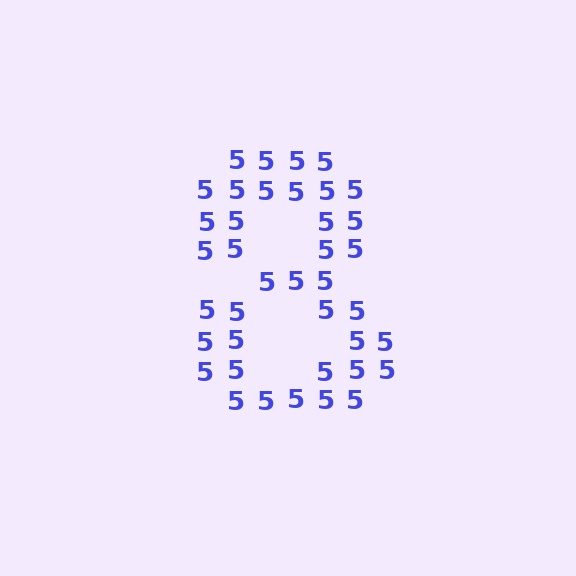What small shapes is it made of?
It is made of small digit 5's.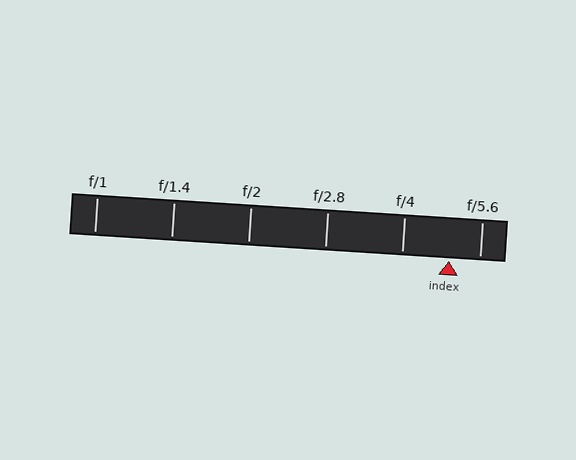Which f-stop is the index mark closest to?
The index mark is closest to f/5.6.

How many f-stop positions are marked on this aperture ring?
There are 6 f-stop positions marked.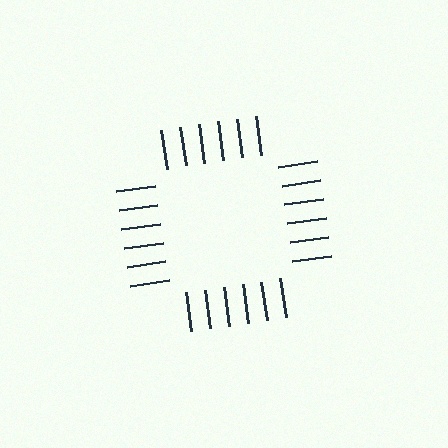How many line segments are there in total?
24 — 6 along each of the 4 edges.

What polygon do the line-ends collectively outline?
An illusory square — the line segments terminate on its edges but no continuous stroke is drawn.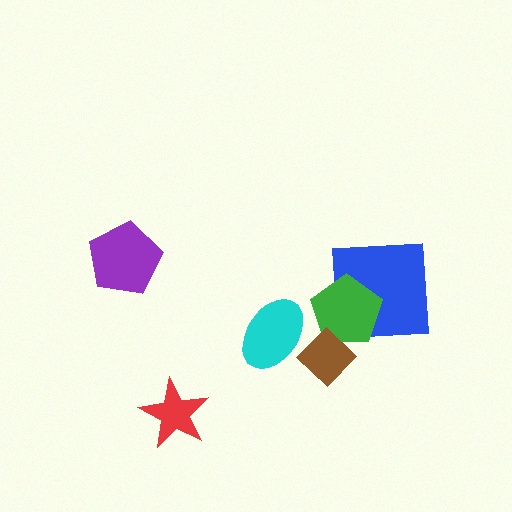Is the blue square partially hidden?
Yes, it is partially covered by another shape.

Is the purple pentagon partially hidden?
No, no other shape covers it.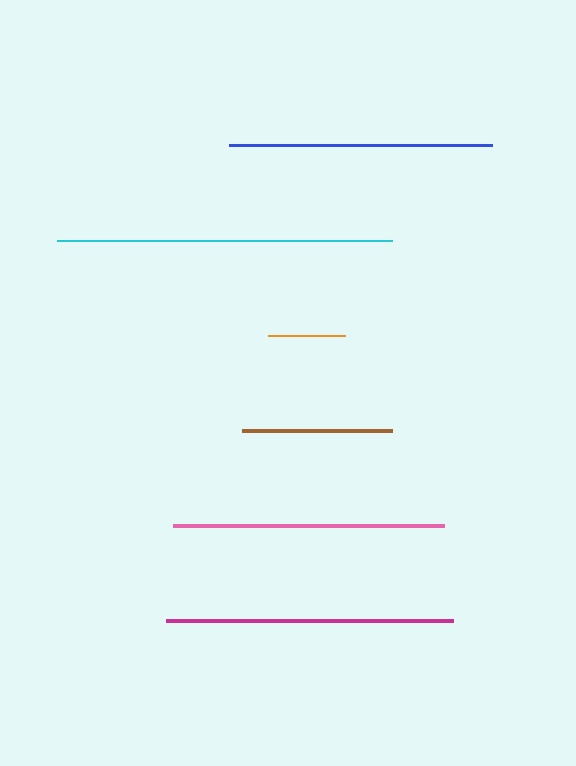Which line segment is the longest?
The cyan line is the longest at approximately 335 pixels.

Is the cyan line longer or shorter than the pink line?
The cyan line is longer than the pink line.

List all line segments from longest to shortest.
From longest to shortest: cyan, magenta, pink, blue, brown, orange.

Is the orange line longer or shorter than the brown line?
The brown line is longer than the orange line.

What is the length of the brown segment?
The brown segment is approximately 150 pixels long.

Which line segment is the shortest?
The orange line is the shortest at approximately 77 pixels.